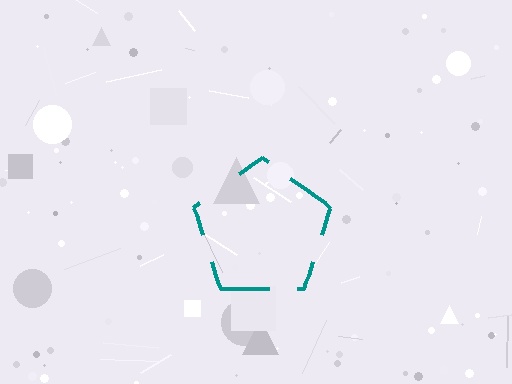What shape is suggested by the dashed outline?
The dashed outline suggests a pentagon.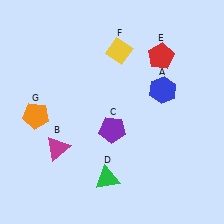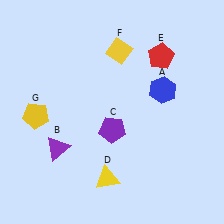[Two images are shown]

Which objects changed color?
B changed from magenta to purple. D changed from green to yellow. G changed from orange to yellow.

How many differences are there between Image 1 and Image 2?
There are 3 differences between the two images.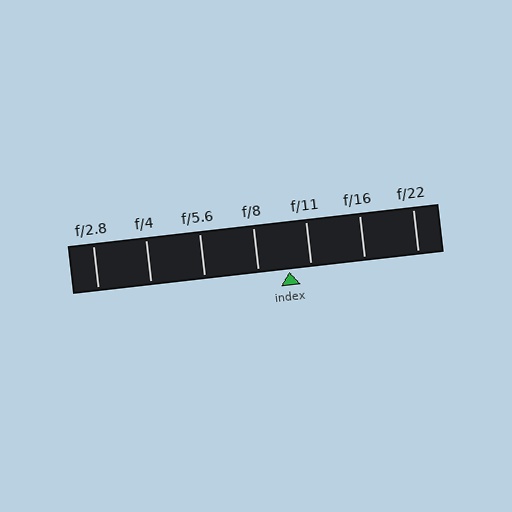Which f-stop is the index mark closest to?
The index mark is closest to f/11.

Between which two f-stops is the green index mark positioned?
The index mark is between f/8 and f/11.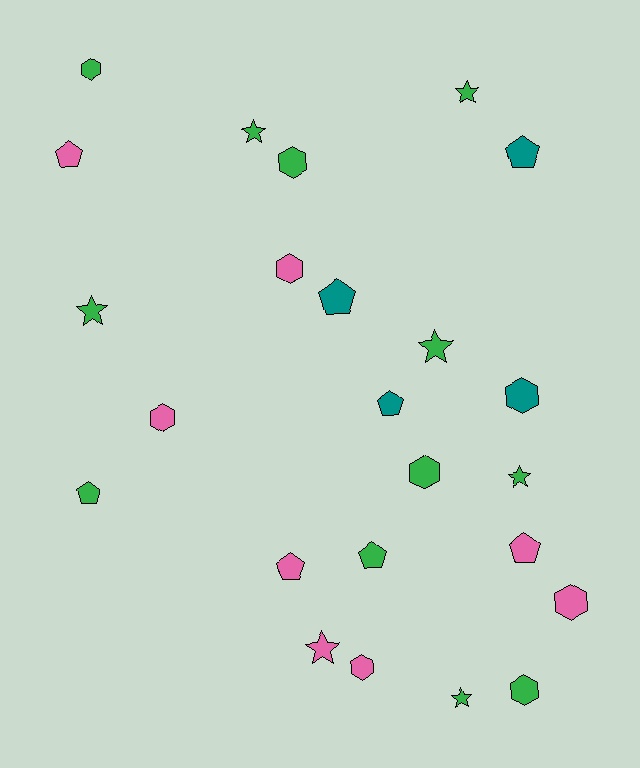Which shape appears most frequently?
Hexagon, with 9 objects.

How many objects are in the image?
There are 24 objects.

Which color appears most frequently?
Green, with 12 objects.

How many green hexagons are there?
There are 4 green hexagons.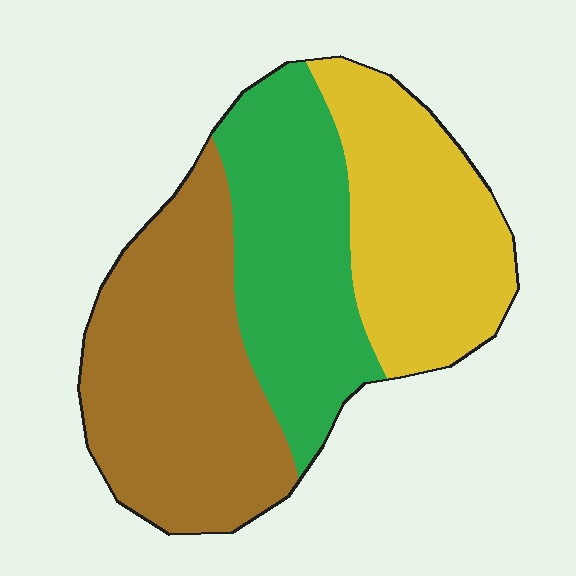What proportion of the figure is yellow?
Yellow covers roughly 30% of the figure.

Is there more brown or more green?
Brown.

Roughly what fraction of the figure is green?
Green covers roughly 30% of the figure.